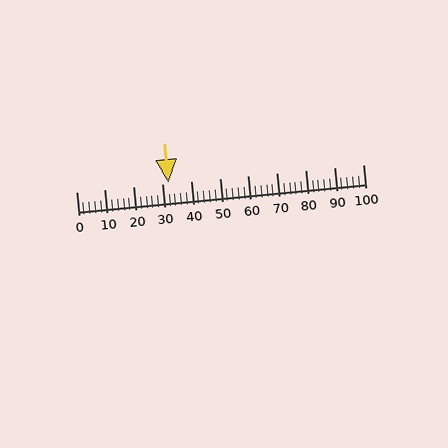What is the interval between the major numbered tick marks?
The major tick marks are spaced 10 units apart.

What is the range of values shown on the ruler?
The ruler shows values from 0 to 100.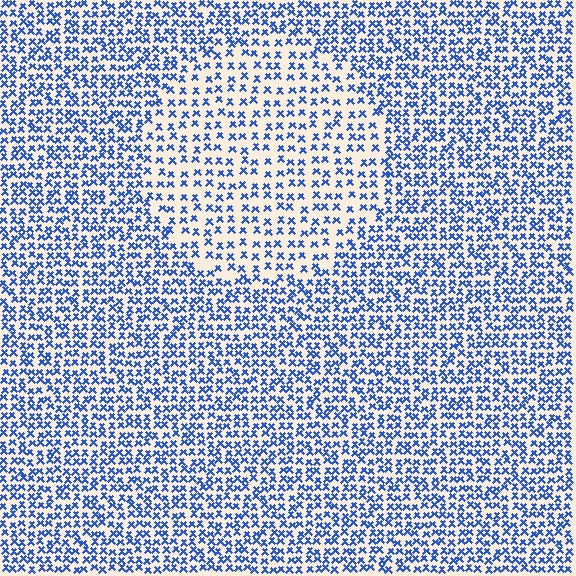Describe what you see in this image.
The image contains small blue elements arranged at two different densities. A circle-shaped region is visible where the elements are less densely packed than the surrounding area.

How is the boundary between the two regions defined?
The boundary is defined by a change in element density (approximately 1.8x ratio). All elements are the same color, size, and shape.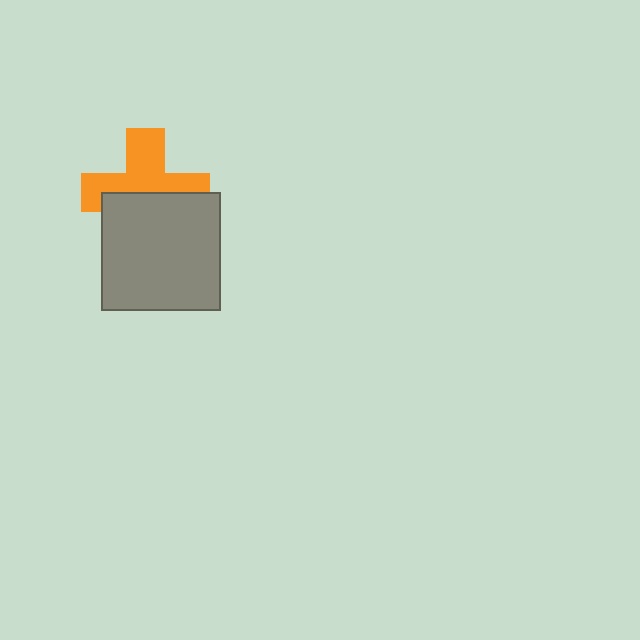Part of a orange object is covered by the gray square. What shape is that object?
It is a cross.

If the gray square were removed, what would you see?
You would see the complete orange cross.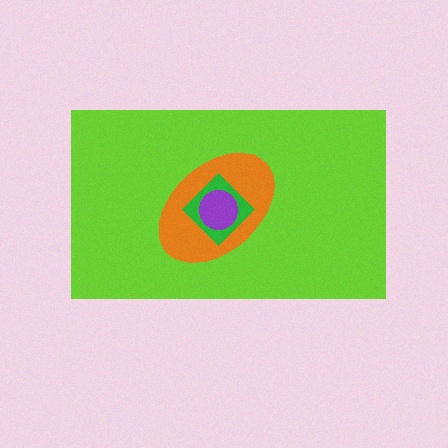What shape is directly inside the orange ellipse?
The green diamond.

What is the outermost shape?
The lime rectangle.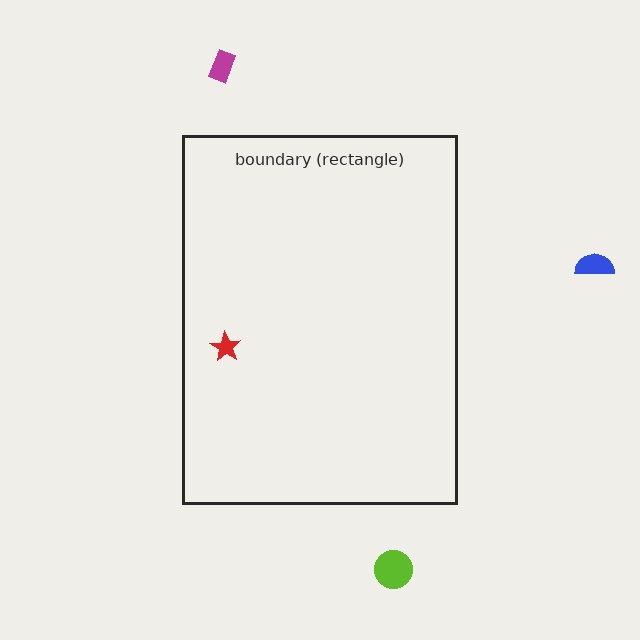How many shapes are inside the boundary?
1 inside, 3 outside.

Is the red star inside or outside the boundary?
Inside.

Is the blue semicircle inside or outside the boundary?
Outside.